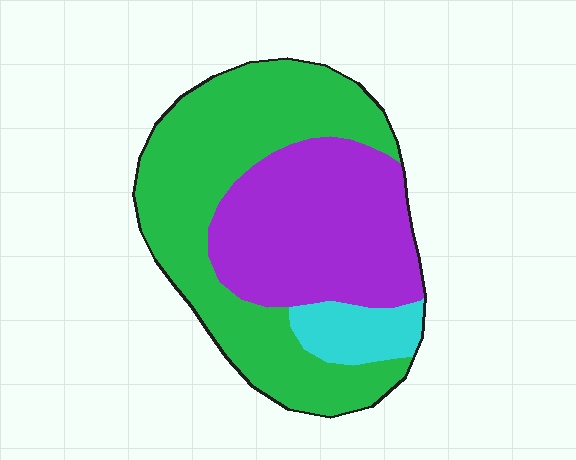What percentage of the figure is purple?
Purple covers 39% of the figure.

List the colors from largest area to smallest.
From largest to smallest: green, purple, cyan.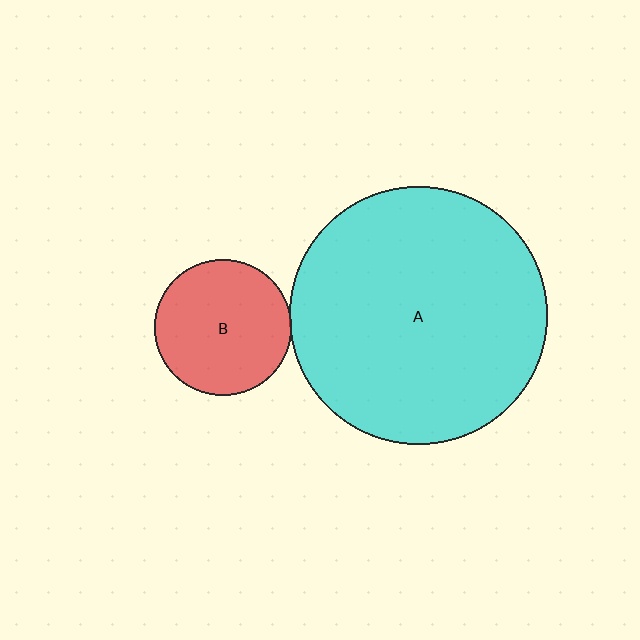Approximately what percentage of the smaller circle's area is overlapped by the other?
Approximately 5%.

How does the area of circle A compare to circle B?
Approximately 3.6 times.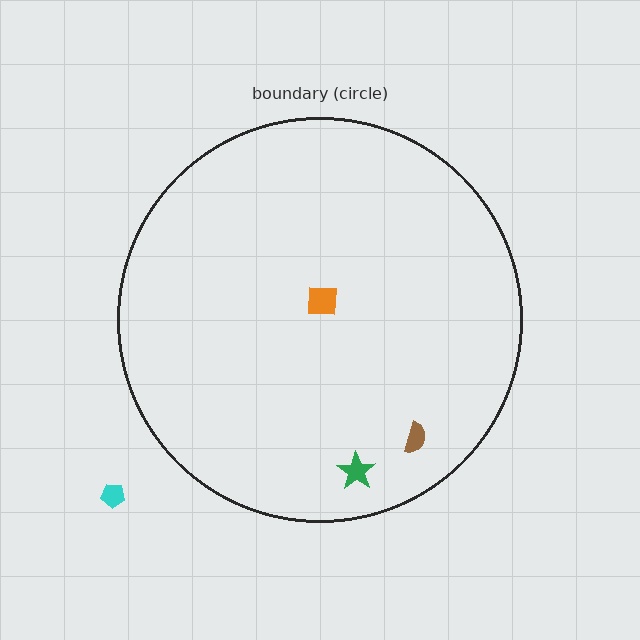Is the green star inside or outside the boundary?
Inside.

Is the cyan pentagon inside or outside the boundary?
Outside.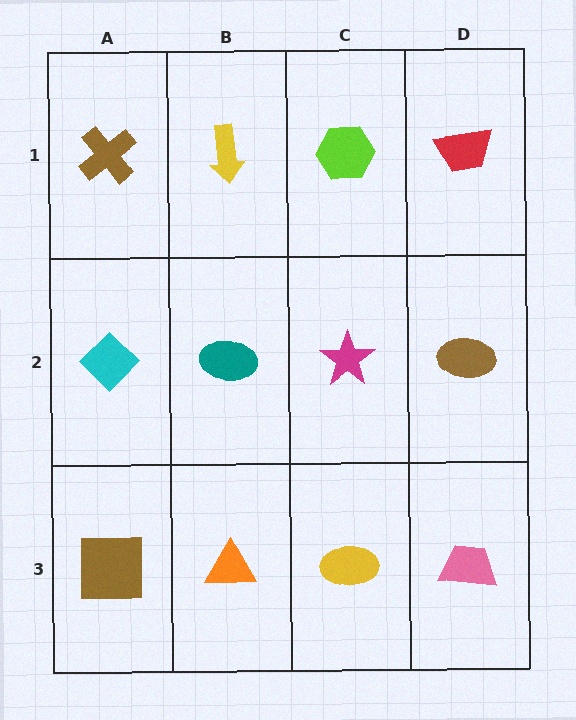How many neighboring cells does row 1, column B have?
3.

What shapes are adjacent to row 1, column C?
A magenta star (row 2, column C), a yellow arrow (row 1, column B), a red trapezoid (row 1, column D).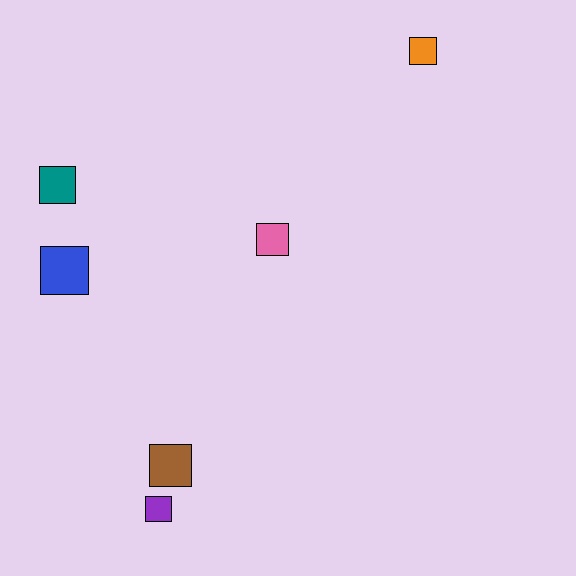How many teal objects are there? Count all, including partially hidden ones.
There is 1 teal object.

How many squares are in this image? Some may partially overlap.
There are 6 squares.